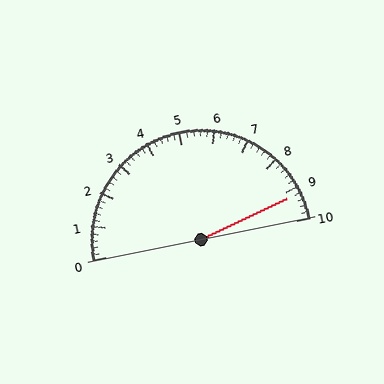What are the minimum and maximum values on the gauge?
The gauge ranges from 0 to 10.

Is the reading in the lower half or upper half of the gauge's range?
The reading is in the upper half of the range (0 to 10).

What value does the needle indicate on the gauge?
The needle indicates approximately 9.2.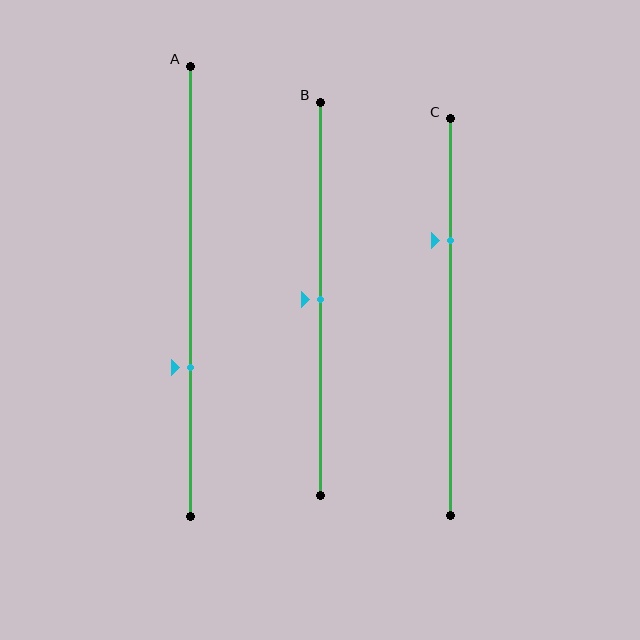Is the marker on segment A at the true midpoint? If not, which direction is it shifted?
No, the marker on segment A is shifted downward by about 17% of the segment length.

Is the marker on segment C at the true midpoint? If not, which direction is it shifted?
No, the marker on segment C is shifted upward by about 19% of the segment length.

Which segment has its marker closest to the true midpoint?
Segment B has its marker closest to the true midpoint.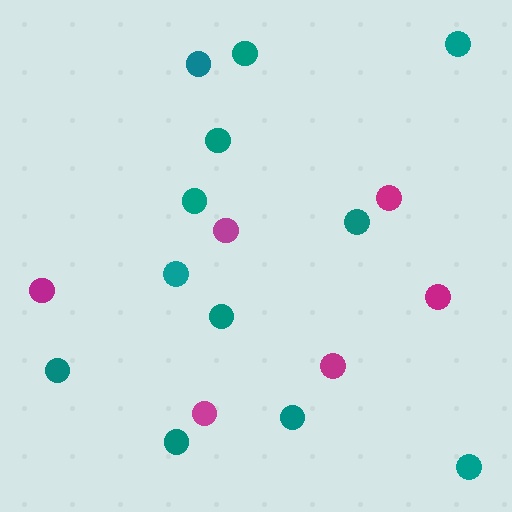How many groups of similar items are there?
There are 2 groups: one group of teal circles (12) and one group of magenta circles (6).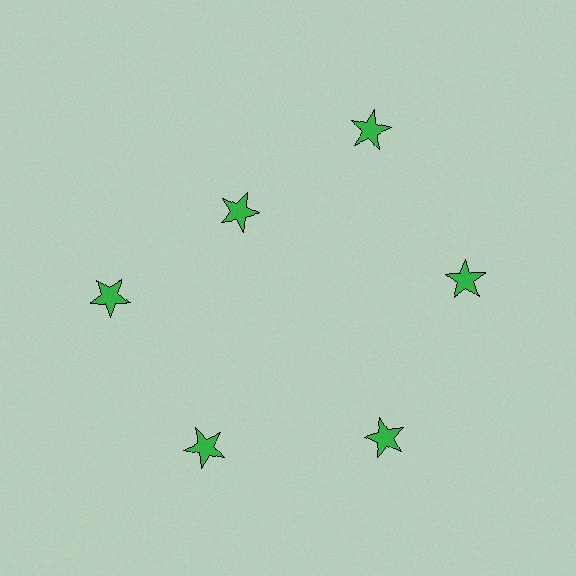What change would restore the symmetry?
The symmetry would be restored by moving it outward, back onto the ring so that all 6 stars sit at equal angles and equal distance from the center.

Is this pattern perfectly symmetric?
No. The 6 green stars are arranged in a ring, but one element near the 11 o'clock position is pulled inward toward the center, breaking the 6-fold rotational symmetry.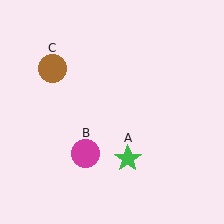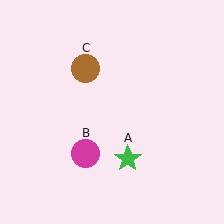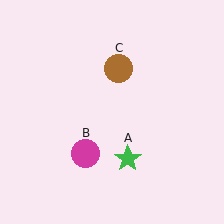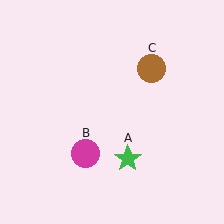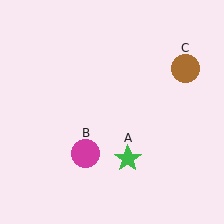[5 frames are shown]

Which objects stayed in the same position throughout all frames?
Green star (object A) and magenta circle (object B) remained stationary.